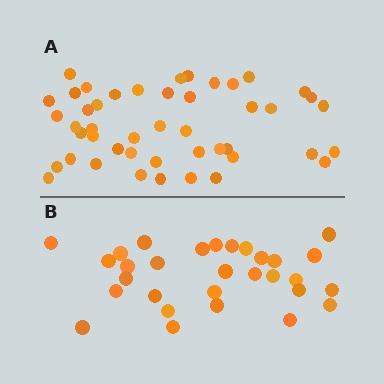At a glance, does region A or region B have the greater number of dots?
Region A (the top region) has more dots.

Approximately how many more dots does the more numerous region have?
Region A has approximately 15 more dots than region B.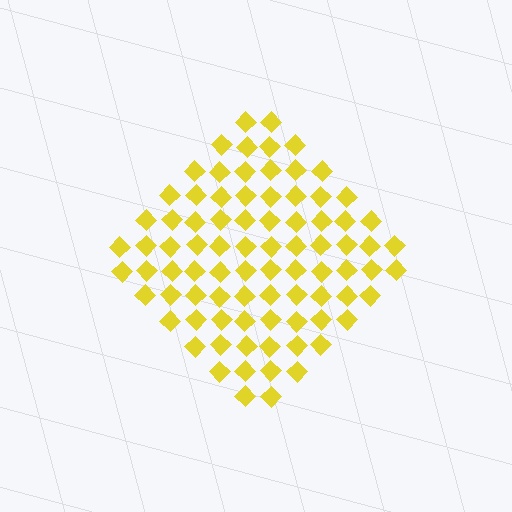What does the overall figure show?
The overall figure shows a diamond.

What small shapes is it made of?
It is made of small diamonds.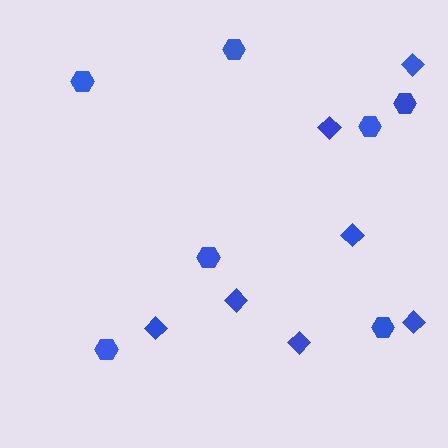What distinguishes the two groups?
There are 2 groups: one group of diamonds (7) and one group of hexagons (7).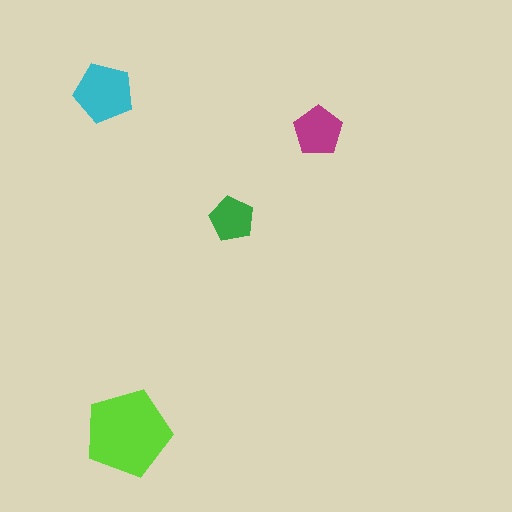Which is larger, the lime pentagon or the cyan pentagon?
The lime one.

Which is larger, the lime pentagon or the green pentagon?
The lime one.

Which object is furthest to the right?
The magenta pentagon is rightmost.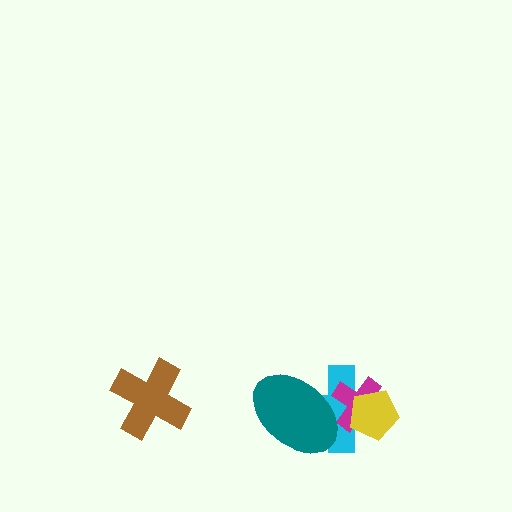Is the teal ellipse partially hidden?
No, no other shape covers it.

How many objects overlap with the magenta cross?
3 objects overlap with the magenta cross.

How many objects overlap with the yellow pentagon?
2 objects overlap with the yellow pentagon.